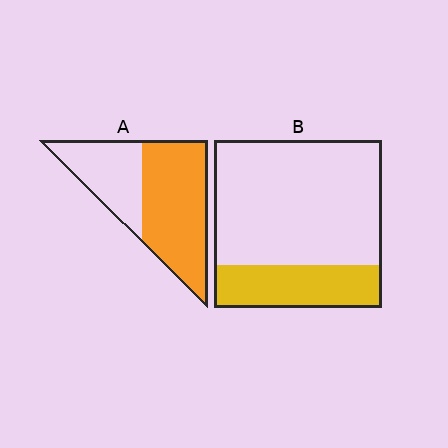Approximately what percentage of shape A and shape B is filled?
A is approximately 65% and B is approximately 25%.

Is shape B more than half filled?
No.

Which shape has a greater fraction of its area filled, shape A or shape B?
Shape A.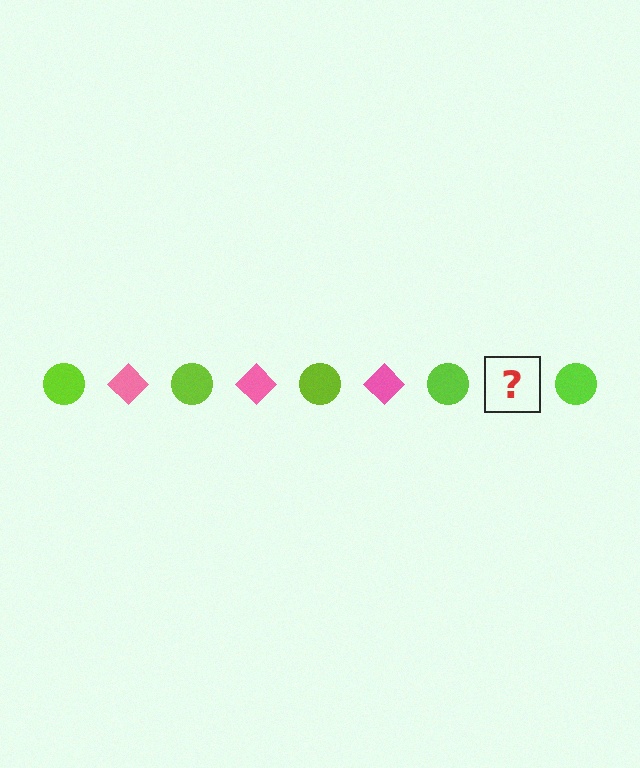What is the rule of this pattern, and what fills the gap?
The rule is that the pattern alternates between lime circle and pink diamond. The gap should be filled with a pink diamond.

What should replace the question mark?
The question mark should be replaced with a pink diamond.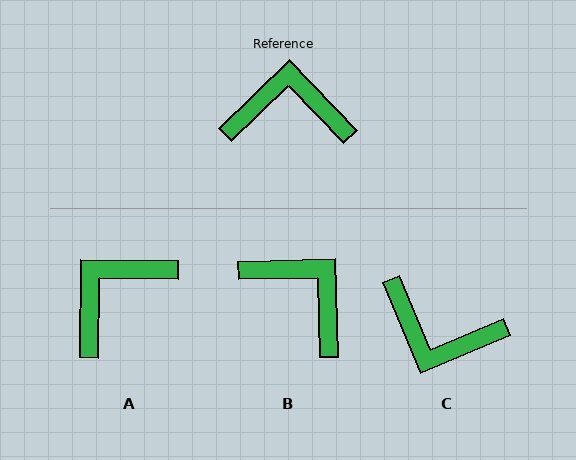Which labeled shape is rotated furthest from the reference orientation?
C, about 159 degrees away.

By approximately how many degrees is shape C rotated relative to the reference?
Approximately 159 degrees counter-clockwise.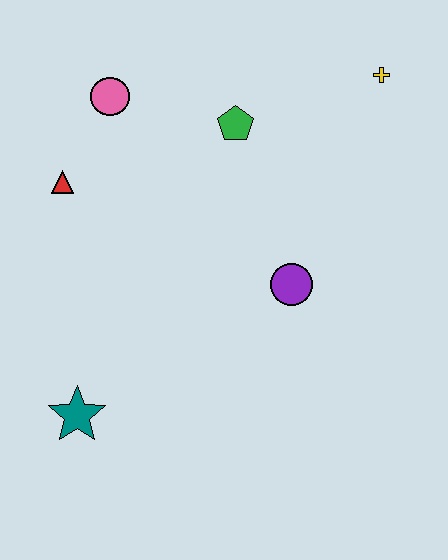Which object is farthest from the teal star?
The yellow cross is farthest from the teal star.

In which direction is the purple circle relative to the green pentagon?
The purple circle is below the green pentagon.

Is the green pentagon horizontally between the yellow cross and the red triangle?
Yes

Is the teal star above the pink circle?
No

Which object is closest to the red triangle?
The pink circle is closest to the red triangle.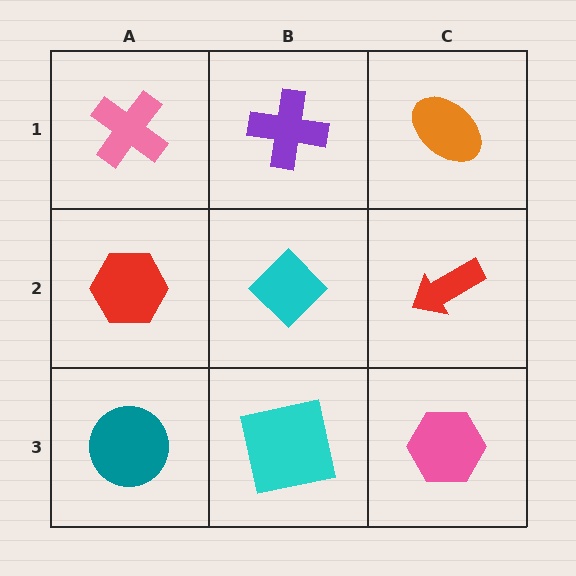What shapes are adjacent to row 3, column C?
A red arrow (row 2, column C), a cyan square (row 3, column B).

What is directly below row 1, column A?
A red hexagon.